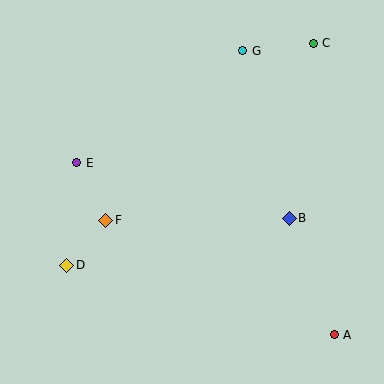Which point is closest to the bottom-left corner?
Point D is closest to the bottom-left corner.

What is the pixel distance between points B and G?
The distance between B and G is 174 pixels.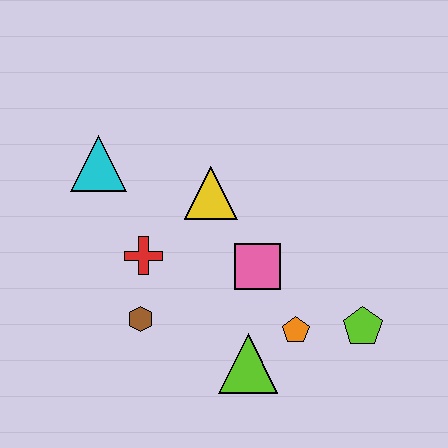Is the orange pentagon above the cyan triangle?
No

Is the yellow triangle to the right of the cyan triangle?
Yes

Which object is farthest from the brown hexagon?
The lime pentagon is farthest from the brown hexagon.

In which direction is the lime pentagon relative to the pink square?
The lime pentagon is to the right of the pink square.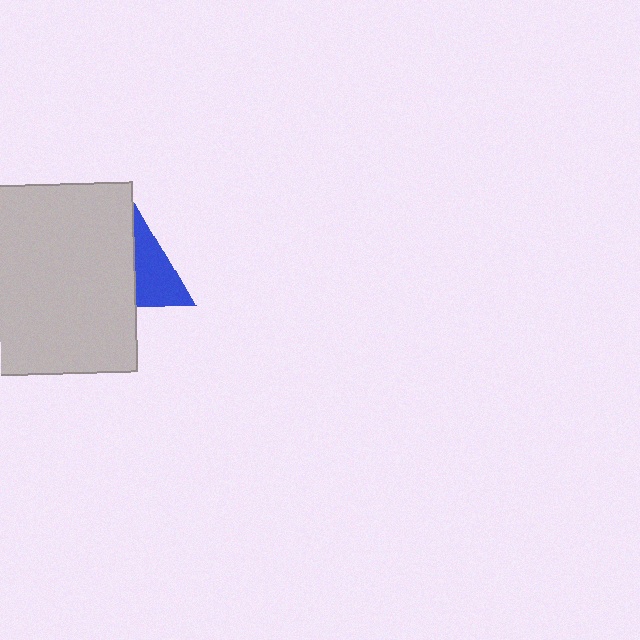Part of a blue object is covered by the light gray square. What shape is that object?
It is a triangle.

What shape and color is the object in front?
The object in front is a light gray square.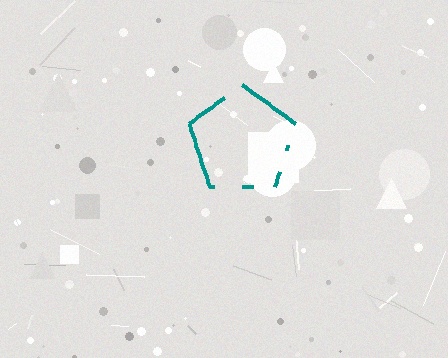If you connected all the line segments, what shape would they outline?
They would outline a pentagon.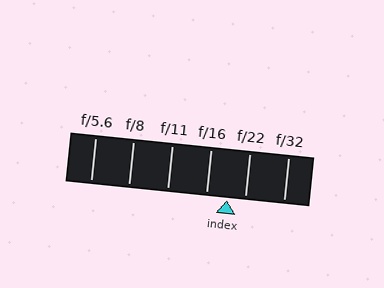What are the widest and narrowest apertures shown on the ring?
The widest aperture shown is f/5.6 and the narrowest is f/32.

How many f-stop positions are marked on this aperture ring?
There are 6 f-stop positions marked.